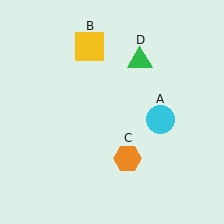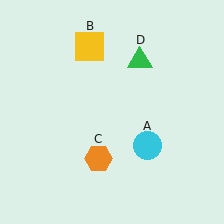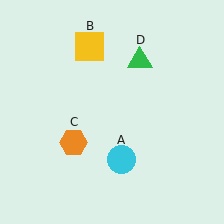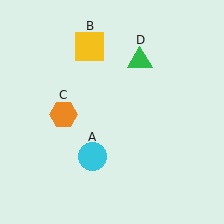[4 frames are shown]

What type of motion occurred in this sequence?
The cyan circle (object A), orange hexagon (object C) rotated clockwise around the center of the scene.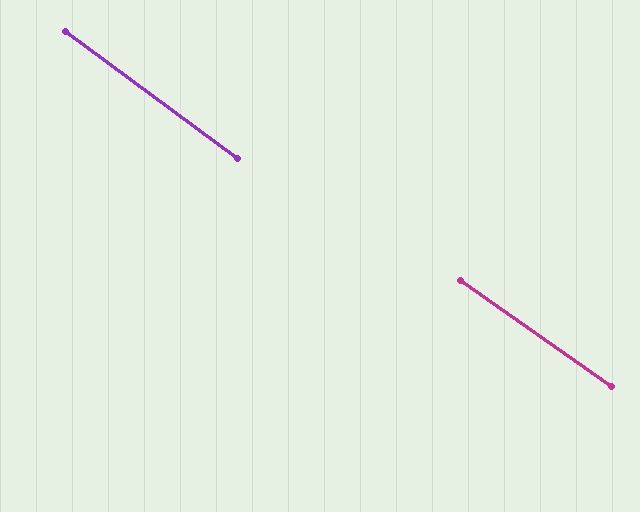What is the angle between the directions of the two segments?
Approximately 1 degree.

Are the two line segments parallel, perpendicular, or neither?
Parallel — their directions differ by only 1.4°.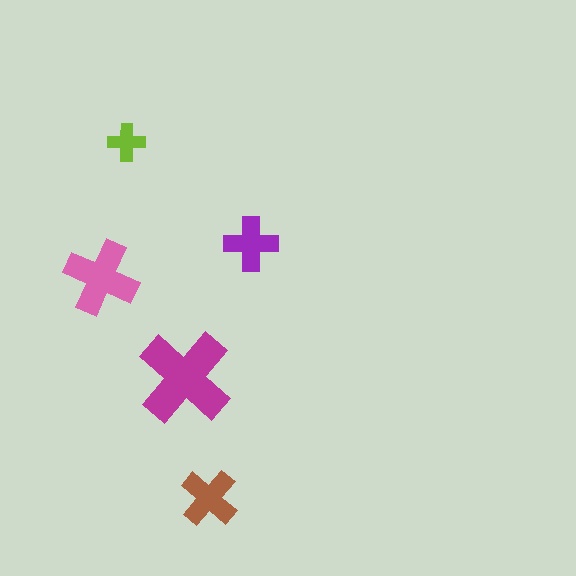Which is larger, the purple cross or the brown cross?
The brown one.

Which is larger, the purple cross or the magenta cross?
The magenta one.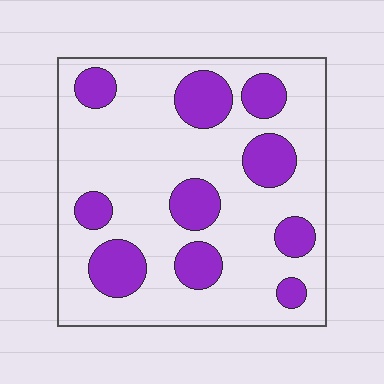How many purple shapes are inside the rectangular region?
10.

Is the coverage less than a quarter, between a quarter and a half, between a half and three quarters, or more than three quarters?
Between a quarter and a half.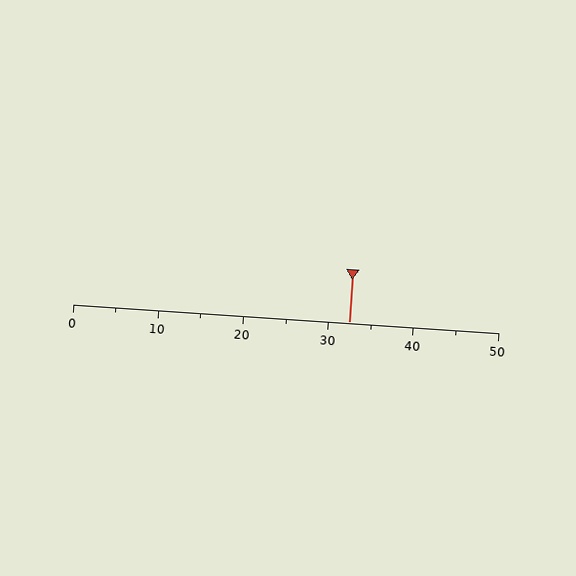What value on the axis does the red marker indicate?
The marker indicates approximately 32.5.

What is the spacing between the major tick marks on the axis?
The major ticks are spaced 10 apart.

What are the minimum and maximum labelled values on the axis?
The axis runs from 0 to 50.